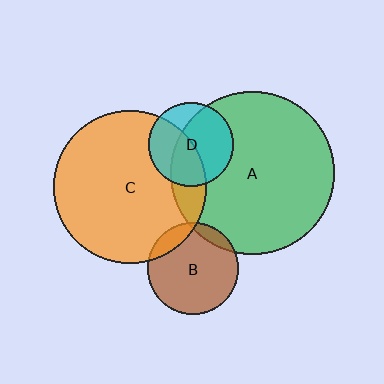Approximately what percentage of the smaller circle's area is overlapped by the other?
Approximately 45%.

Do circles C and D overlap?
Yes.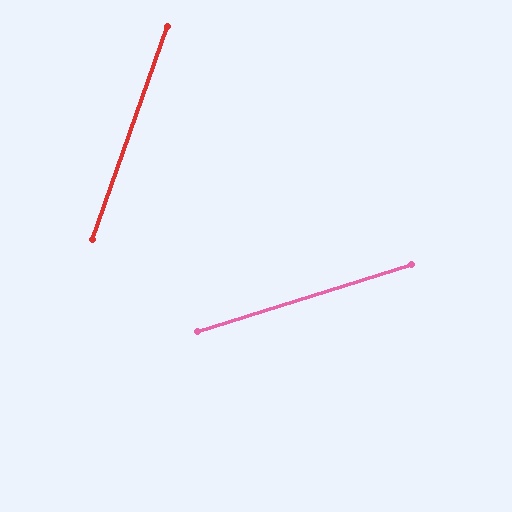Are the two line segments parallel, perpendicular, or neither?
Neither parallel nor perpendicular — they differ by about 53°.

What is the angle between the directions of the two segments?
Approximately 53 degrees.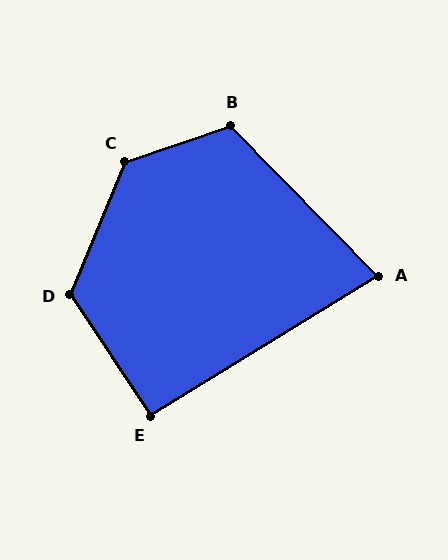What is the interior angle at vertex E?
Approximately 92 degrees (approximately right).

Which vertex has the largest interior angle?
C, at approximately 131 degrees.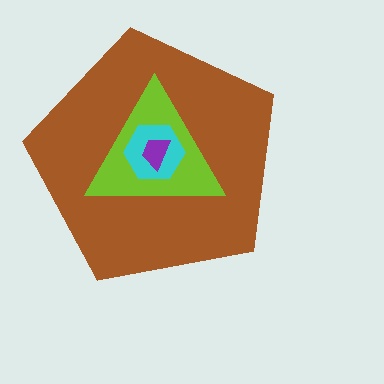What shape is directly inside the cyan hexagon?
The purple trapezoid.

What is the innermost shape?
The purple trapezoid.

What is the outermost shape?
The brown pentagon.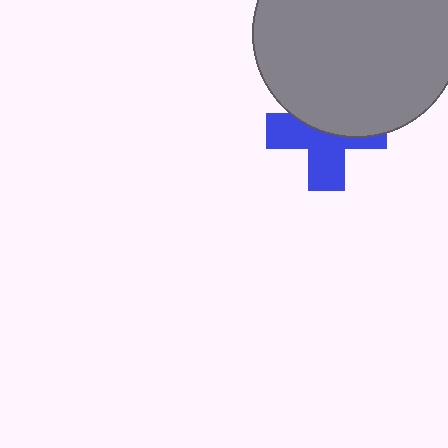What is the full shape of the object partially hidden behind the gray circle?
The partially hidden object is a blue cross.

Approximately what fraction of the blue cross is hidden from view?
Roughly 45% of the blue cross is hidden behind the gray circle.